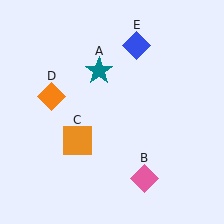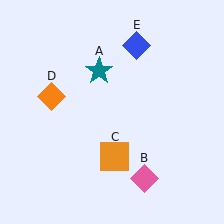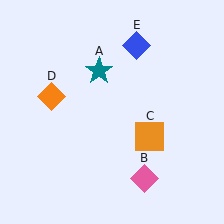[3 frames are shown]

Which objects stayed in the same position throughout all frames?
Teal star (object A) and pink diamond (object B) and orange diamond (object D) and blue diamond (object E) remained stationary.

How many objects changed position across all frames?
1 object changed position: orange square (object C).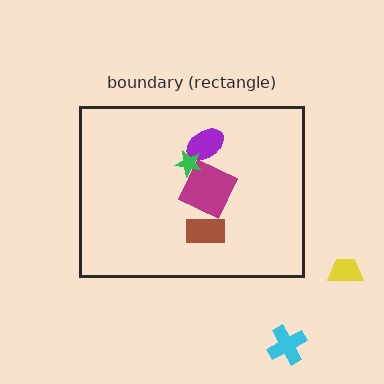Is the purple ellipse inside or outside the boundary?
Inside.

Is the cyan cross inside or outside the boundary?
Outside.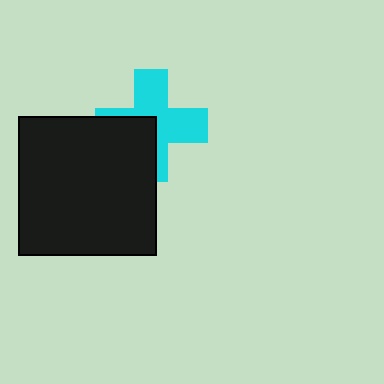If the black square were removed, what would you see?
You would see the complete cyan cross.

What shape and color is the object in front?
The object in front is a black square.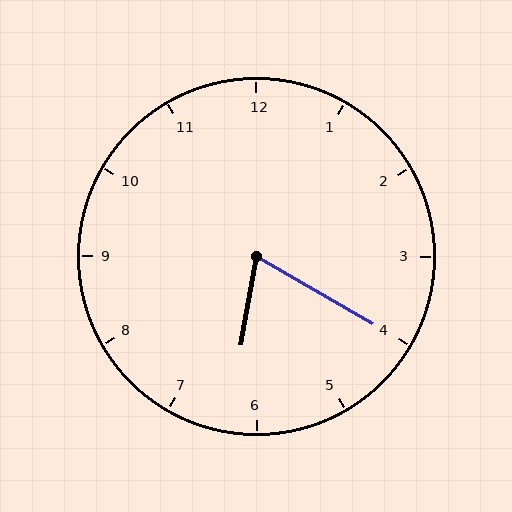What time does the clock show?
6:20.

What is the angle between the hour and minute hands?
Approximately 70 degrees.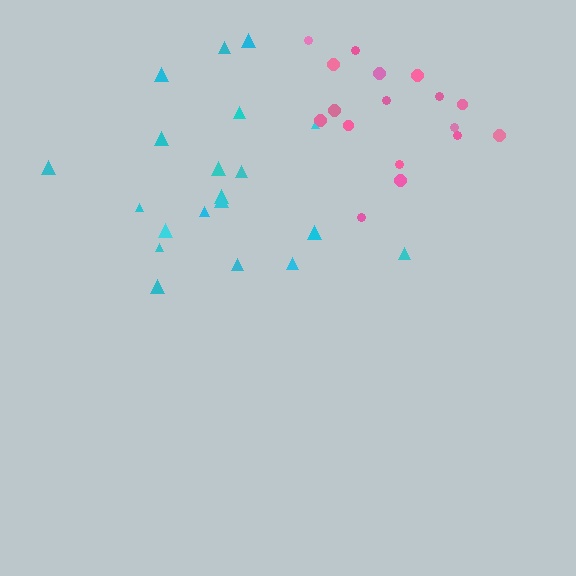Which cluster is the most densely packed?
Pink.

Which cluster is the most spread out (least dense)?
Cyan.